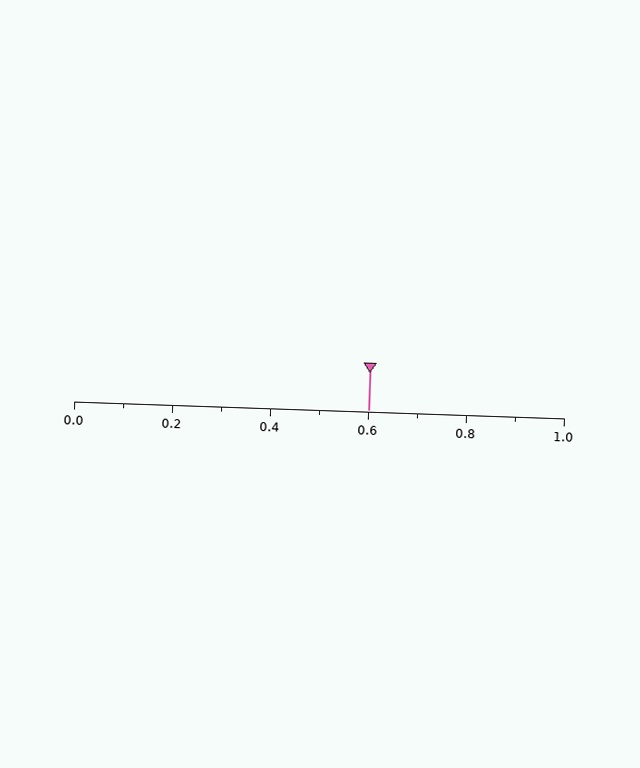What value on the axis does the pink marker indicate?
The marker indicates approximately 0.6.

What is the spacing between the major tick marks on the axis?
The major ticks are spaced 0.2 apart.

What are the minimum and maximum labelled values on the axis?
The axis runs from 0.0 to 1.0.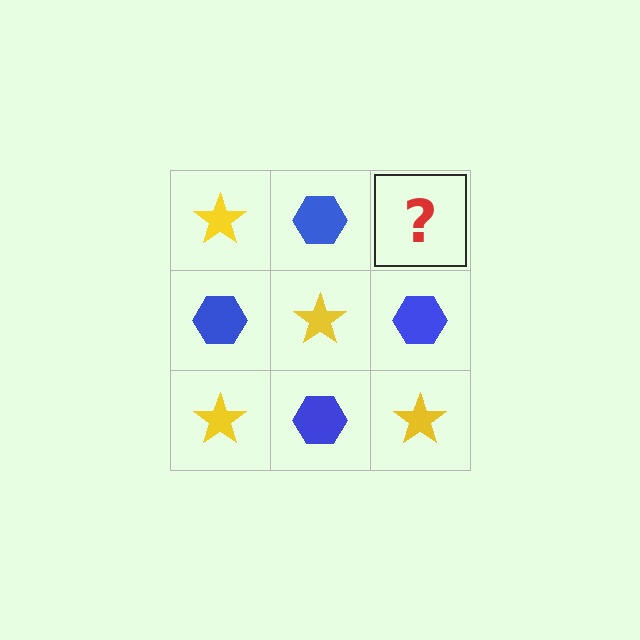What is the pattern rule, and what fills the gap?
The rule is that it alternates yellow star and blue hexagon in a checkerboard pattern. The gap should be filled with a yellow star.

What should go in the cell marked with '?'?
The missing cell should contain a yellow star.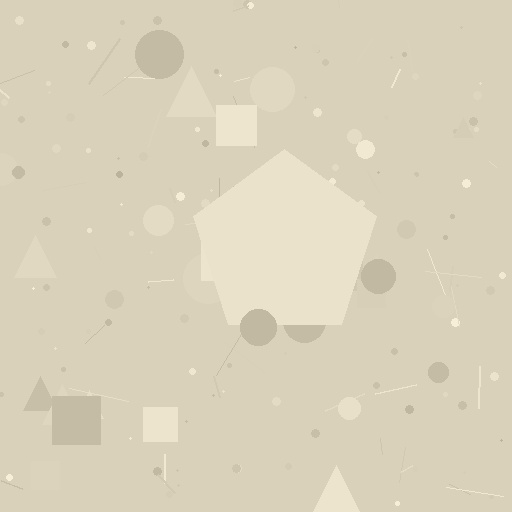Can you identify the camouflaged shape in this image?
The camouflaged shape is a pentagon.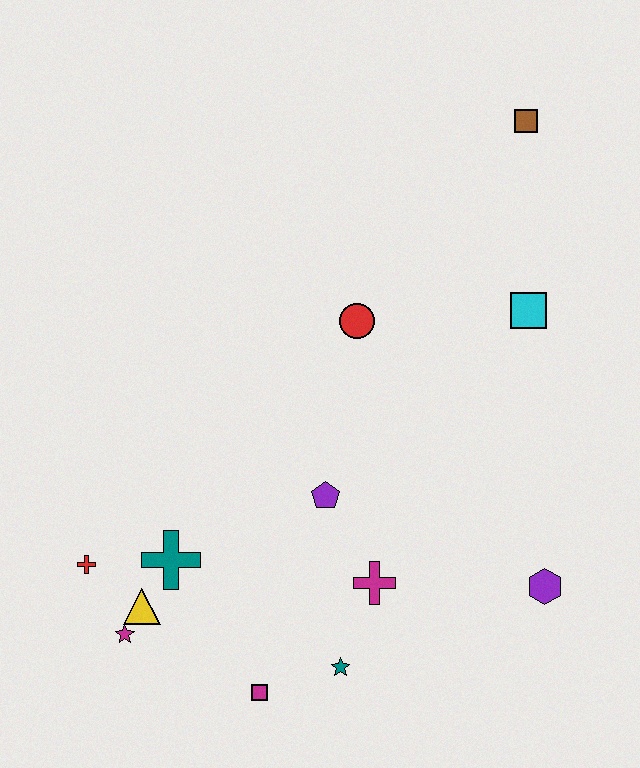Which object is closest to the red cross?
The yellow triangle is closest to the red cross.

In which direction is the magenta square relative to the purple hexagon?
The magenta square is to the left of the purple hexagon.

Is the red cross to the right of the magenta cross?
No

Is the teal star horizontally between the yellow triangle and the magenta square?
No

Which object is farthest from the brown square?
The magenta star is farthest from the brown square.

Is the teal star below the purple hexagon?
Yes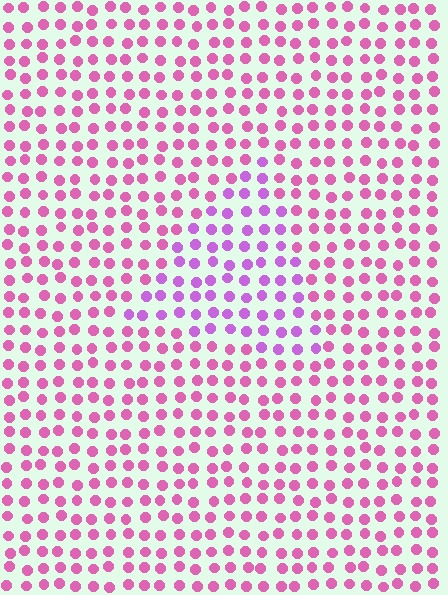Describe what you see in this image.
The image is filled with small pink elements in a uniform arrangement. A triangle-shaped region is visible where the elements are tinted to a slightly different hue, forming a subtle color boundary.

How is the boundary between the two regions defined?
The boundary is defined purely by a slight shift in hue (about 32 degrees). Spacing, size, and orientation are identical on both sides.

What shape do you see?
I see a triangle.